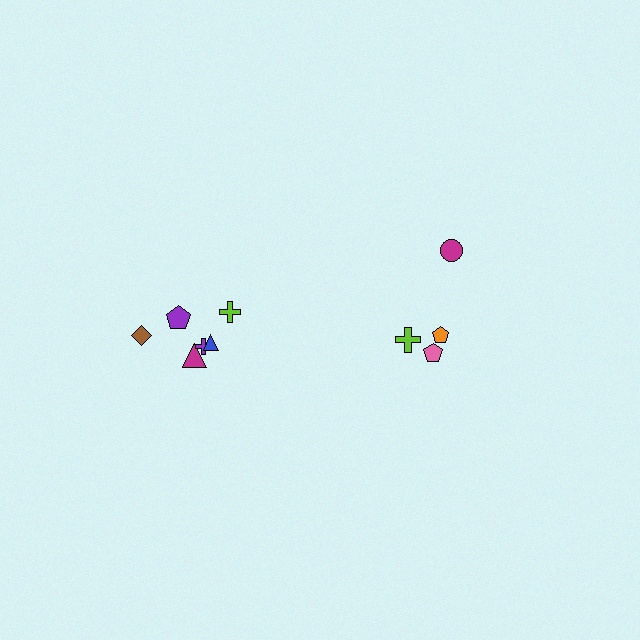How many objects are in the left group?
There are 6 objects.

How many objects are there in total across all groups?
There are 10 objects.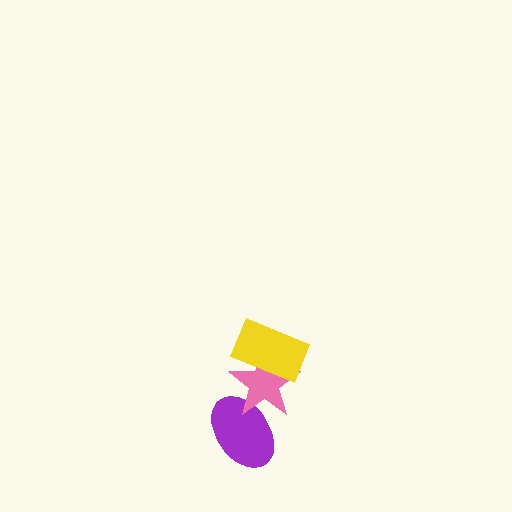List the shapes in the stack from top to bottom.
From top to bottom: the yellow rectangle, the pink star, the purple ellipse.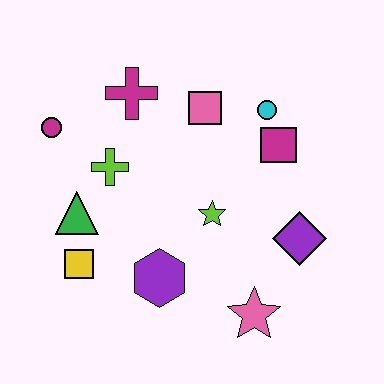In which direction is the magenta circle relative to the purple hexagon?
The magenta circle is above the purple hexagon.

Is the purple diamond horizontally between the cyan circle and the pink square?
No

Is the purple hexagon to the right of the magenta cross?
Yes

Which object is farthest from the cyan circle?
The yellow square is farthest from the cyan circle.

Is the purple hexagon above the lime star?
No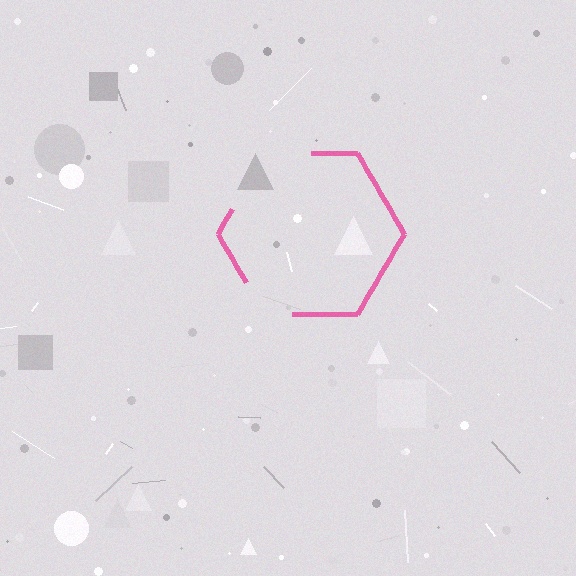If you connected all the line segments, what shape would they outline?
They would outline a hexagon.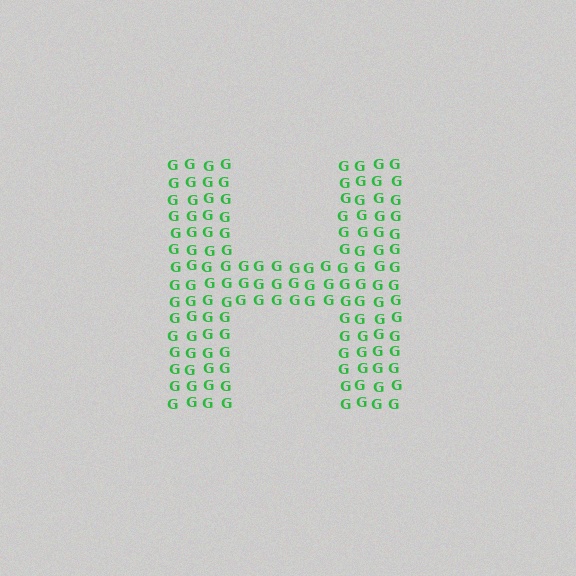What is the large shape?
The large shape is the letter H.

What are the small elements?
The small elements are letter G's.